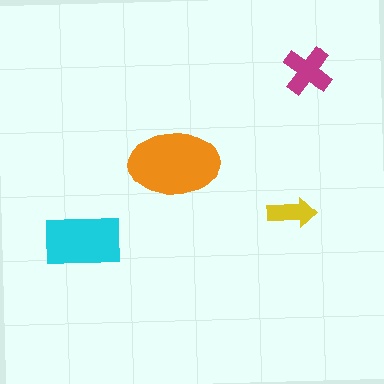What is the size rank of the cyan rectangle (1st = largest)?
2nd.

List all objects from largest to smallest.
The orange ellipse, the cyan rectangle, the magenta cross, the yellow arrow.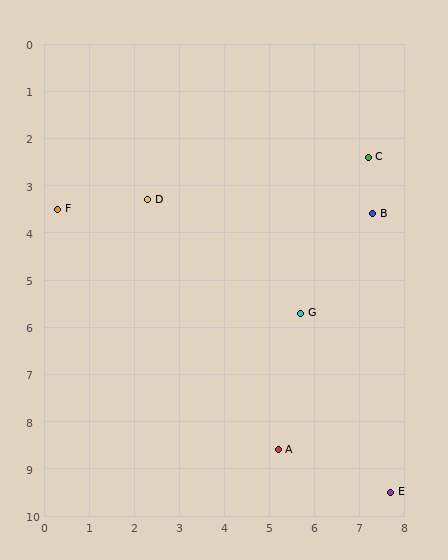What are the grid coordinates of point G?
Point G is at approximately (5.7, 5.7).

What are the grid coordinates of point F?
Point F is at approximately (0.3, 3.5).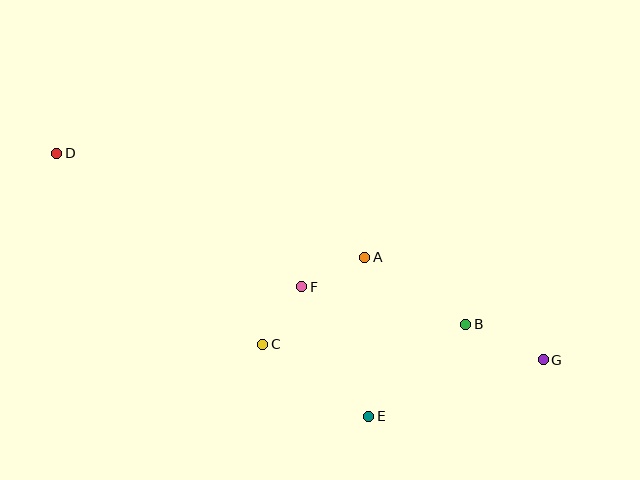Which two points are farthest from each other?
Points D and G are farthest from each other.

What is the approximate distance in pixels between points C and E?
The distance between C and E is approximately 128 pixels.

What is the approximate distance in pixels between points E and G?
The distance between E and G is approximately 183 pixels.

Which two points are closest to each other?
Points C and F are closest to each other.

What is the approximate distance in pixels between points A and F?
The distance between A and F is approximately 70 pixels.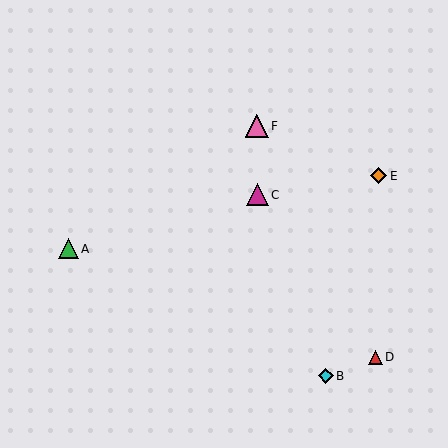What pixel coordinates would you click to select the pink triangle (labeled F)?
Click at (257, 126) to select the pink triangle F.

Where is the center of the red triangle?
The center of the red triangle is at (375, 357).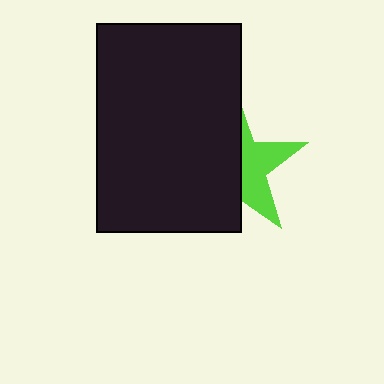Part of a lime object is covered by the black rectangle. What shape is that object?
It is a star.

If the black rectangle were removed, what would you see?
You would see the complete lime star.